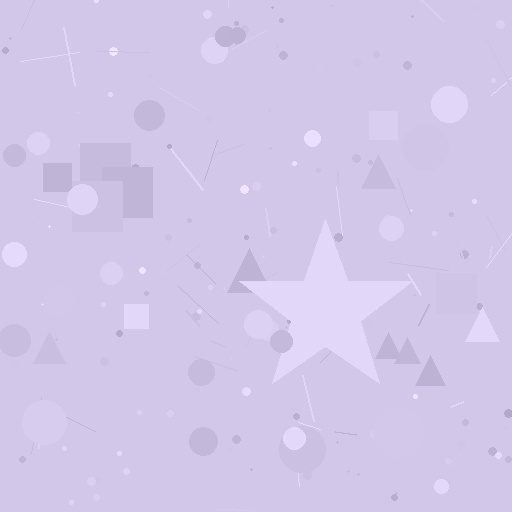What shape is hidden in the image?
A star is hidden in the image.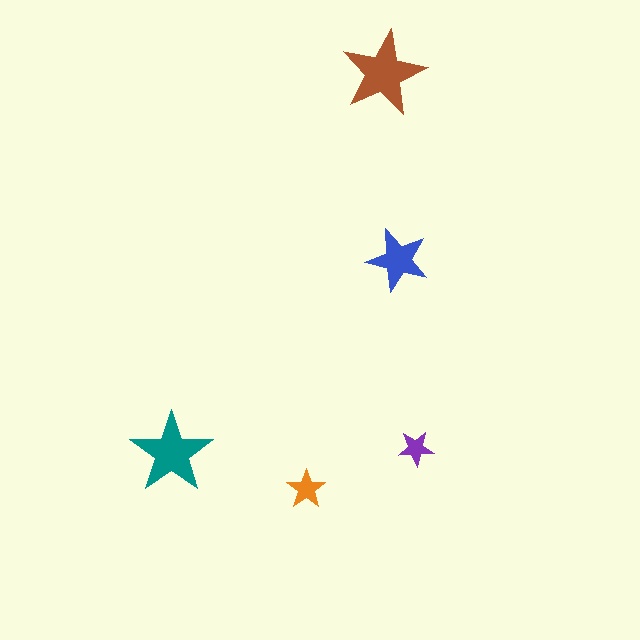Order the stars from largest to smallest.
the brown one, the teal one, the blue one, the orange one, the purple one.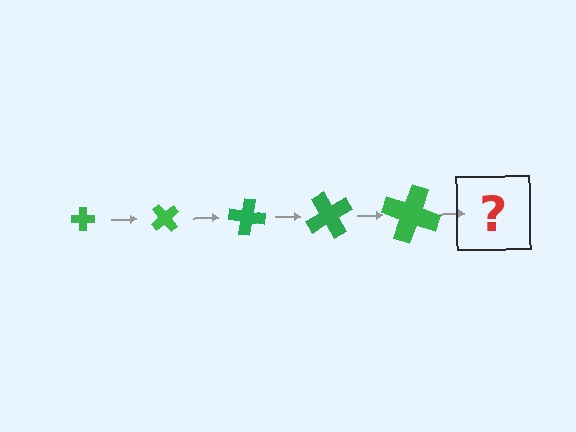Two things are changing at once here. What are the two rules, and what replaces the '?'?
The two rules are that the cross grows larger each step and it rotates 50 degrees each step. The '?' should be a cross, larger than the previous one and rotated 250 degrees from the start.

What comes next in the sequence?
The next element should be a cross, larger than the previous one and rotated 250 degrees from the start.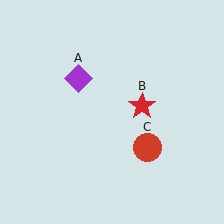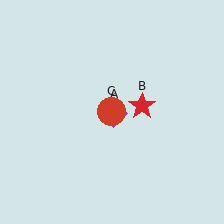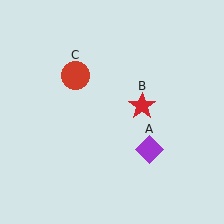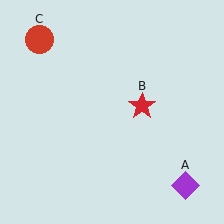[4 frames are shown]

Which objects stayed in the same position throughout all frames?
Red star (object B) remained stationary.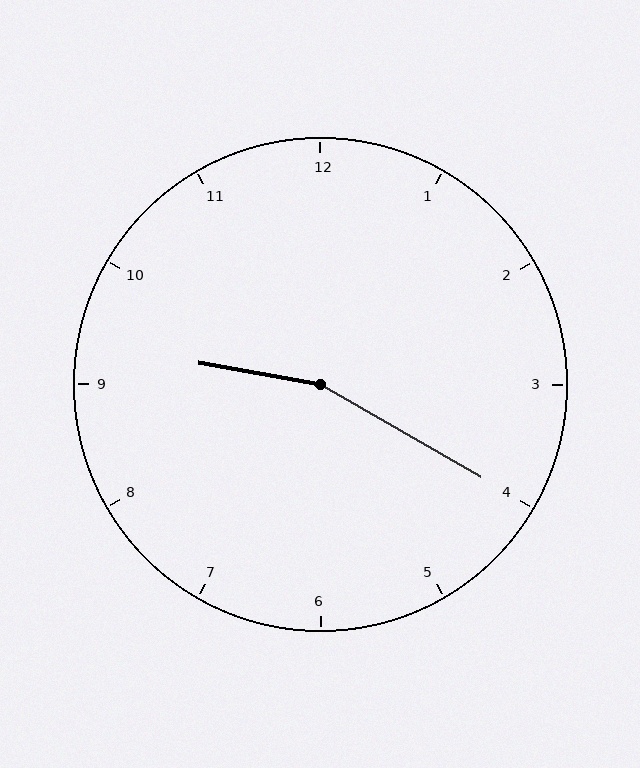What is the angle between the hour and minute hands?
Approximately 160 degrees.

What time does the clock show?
9:20.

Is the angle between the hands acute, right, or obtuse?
It is obtuse.